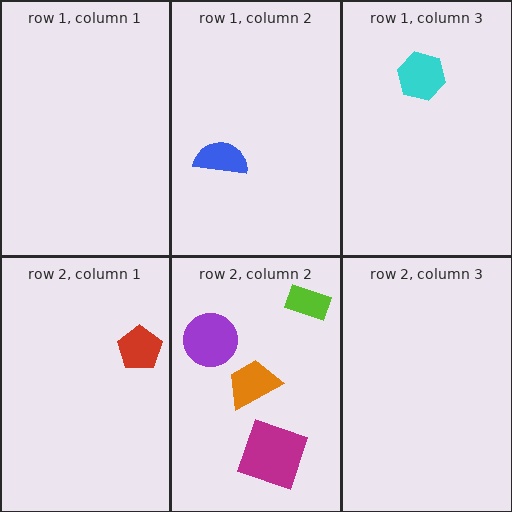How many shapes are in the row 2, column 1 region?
1.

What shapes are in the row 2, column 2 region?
The purple circle, the lime rectangle, the magenta square, the orange trapezoid.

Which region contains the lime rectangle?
The row 2, column 2 region.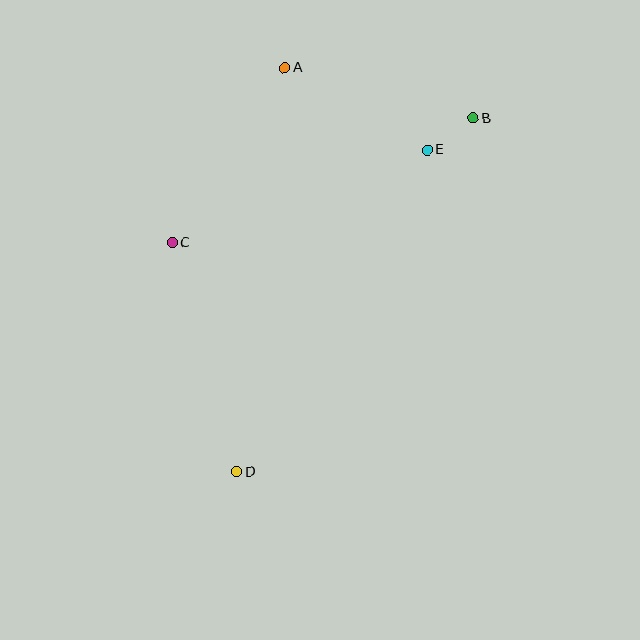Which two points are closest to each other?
Points B and E are closest to each other.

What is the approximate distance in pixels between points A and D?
The distance between A and D is approximately 407 pixels.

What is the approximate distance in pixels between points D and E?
The distance between D and E is approximately 374 pixels.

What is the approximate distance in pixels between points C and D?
The distance between C and D is approximately 238 pixels.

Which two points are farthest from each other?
Points B and D are farthest from each other.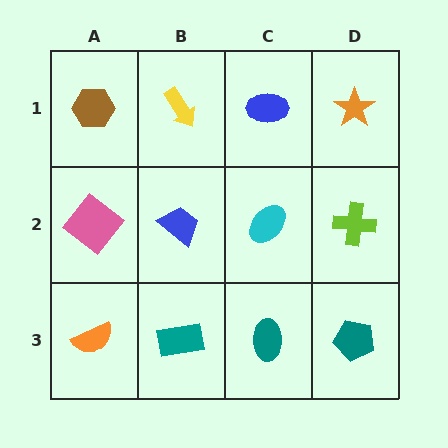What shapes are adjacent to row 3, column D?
A lime cross (row 2, column D), a teal ellipse (row 3, column C).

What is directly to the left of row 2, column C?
A blue trapezoid.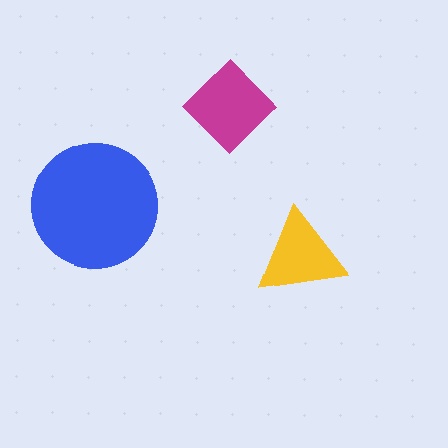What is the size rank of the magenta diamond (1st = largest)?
2nd.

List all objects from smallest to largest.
The yellow triangle, the magenta diamond, the blue circle.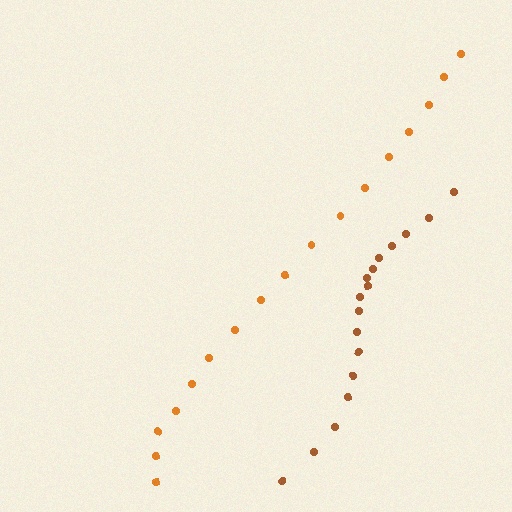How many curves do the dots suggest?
There are 2 distinct paths.